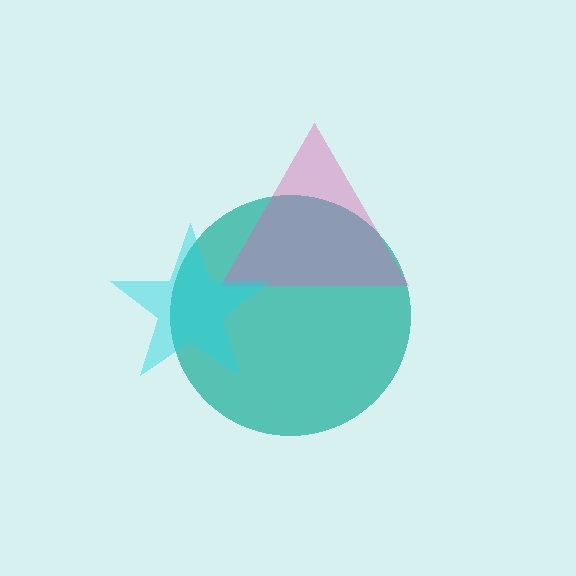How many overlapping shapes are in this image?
There are 3 overlapping shapes in the image.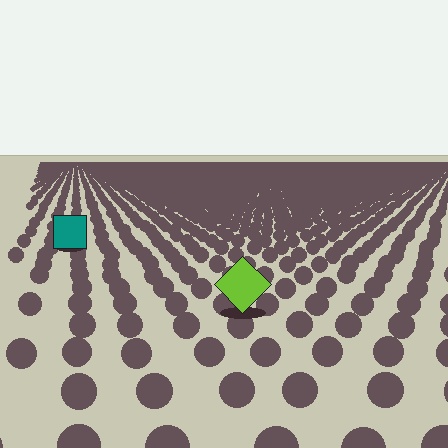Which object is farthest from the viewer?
The teal square is farthest from the viewer. It appears smaller and the ground texture around it is denser.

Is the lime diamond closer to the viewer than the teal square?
Yes. The lime diamond is closer — you can tell from the texture gradient: the ground texture is coarser near it.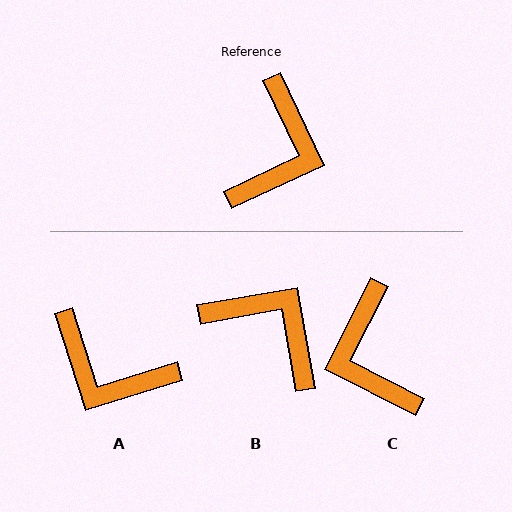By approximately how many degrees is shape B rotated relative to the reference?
Approximately 74 degrees counter-clockwise.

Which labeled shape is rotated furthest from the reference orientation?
C, about 142 degrees away.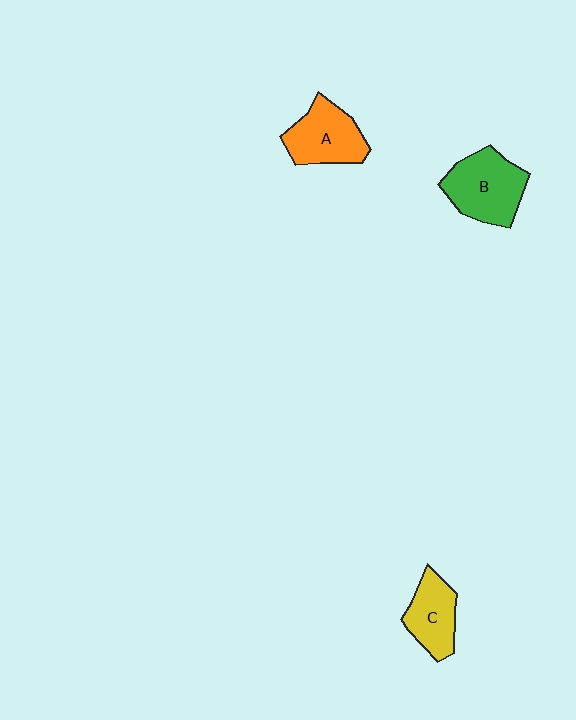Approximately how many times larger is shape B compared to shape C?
Approximately 1.4 times.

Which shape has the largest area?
Shape B (green).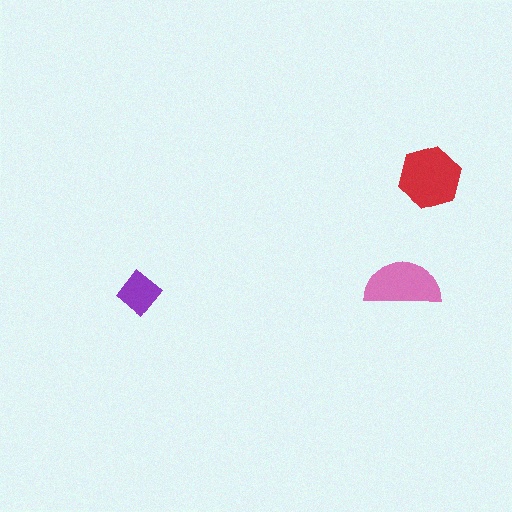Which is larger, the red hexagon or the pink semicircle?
The red hexagon.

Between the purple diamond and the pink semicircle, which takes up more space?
The pink semicircle.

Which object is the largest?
The red hexagon.